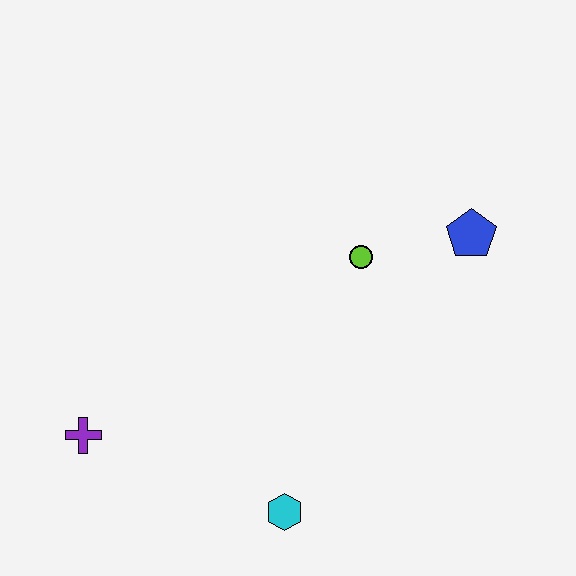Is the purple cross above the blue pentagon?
No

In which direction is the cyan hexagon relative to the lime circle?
The cyan hexagon is below the lime circle.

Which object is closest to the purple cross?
The cyan hexagon is closest to the purple cross.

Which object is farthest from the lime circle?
The purple cross is farthest from the lime circle.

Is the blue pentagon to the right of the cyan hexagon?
Yes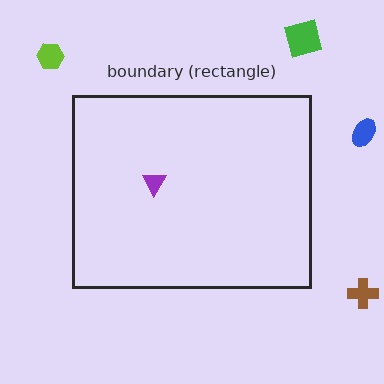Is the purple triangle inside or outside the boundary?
Inside.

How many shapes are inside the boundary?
1 inside, 4 outside.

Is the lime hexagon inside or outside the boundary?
Outside.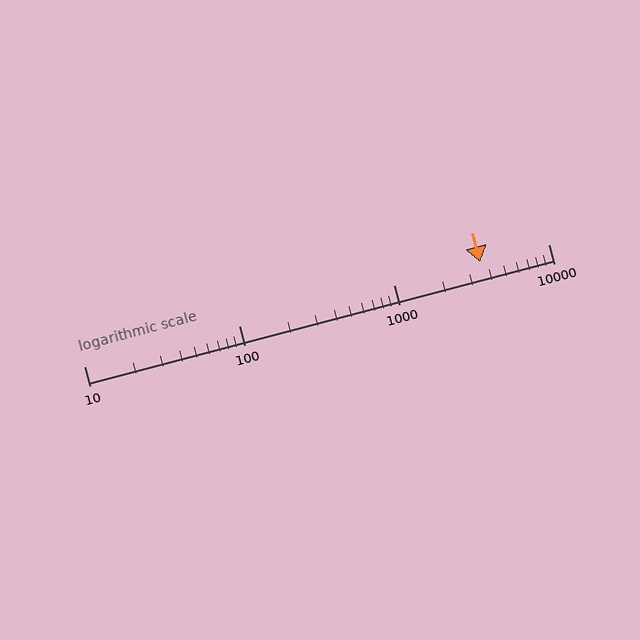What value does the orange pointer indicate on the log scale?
The pointer indicates approximately 3600.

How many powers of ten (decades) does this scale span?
The scale spans 3 decades, from 10 to 10000.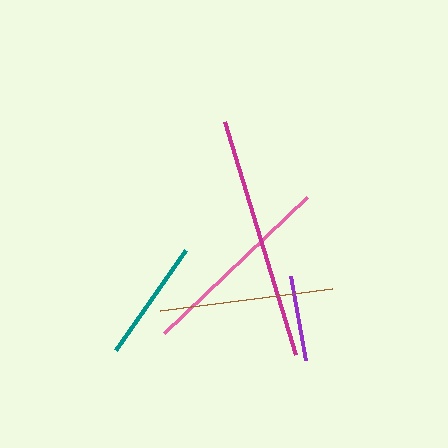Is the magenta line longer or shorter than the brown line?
The magenta line is longer than the brown line.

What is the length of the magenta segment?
The magenta segment is approximately 243 pixels long.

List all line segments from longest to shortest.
From longest to shortest: magenta, pink, brown, teal, purple.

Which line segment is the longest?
The magenta line is the longest at approximately 243 pixels.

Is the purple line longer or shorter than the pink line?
The pink line is longer than the purple line.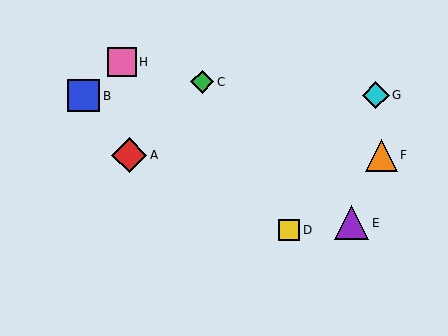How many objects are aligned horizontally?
2 objects (A, F) are aligned horizontally.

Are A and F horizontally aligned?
Yes, both are at y≈155.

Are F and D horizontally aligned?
No, F is at y≈155 and D is at y≈230.